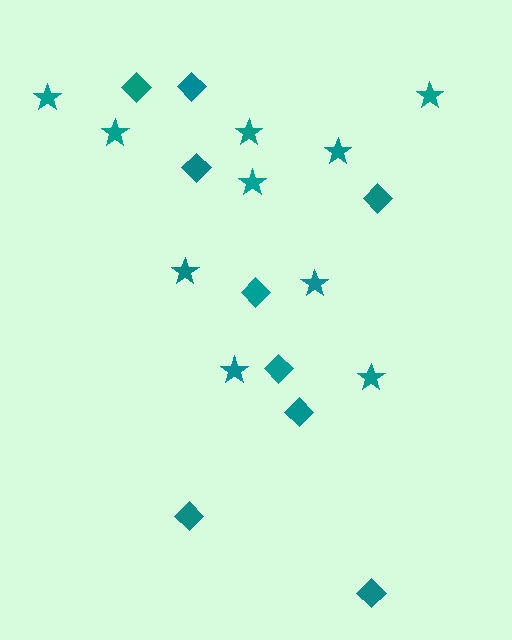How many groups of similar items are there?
There are 2 groups: one group of diamonds (9) and one group of stars (10).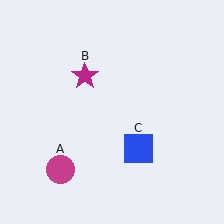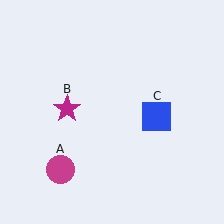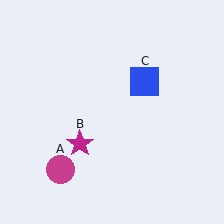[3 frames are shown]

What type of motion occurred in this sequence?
The magenta star (object B), blue square (object C) rotated counterclockwise around the center of the scene.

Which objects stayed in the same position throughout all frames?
Magenta circle (object A) remained stationary.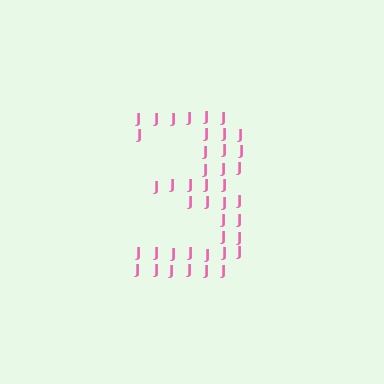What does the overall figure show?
The overall figure shows the digit 3.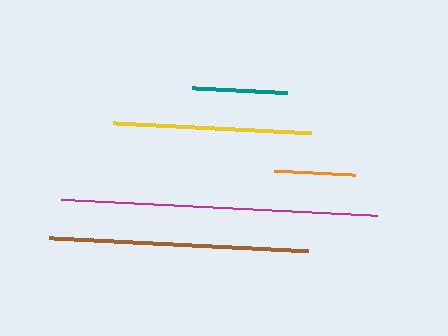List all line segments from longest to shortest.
From longest to shortest: magenta, brown, yellow, teal, orange.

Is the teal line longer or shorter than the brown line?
The brown line is longer than the teal line.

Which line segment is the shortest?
The orange line is the shortest at approximately 81 pixels.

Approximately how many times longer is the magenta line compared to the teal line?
The magenta line is approximately 3.4 times the length of the teal line.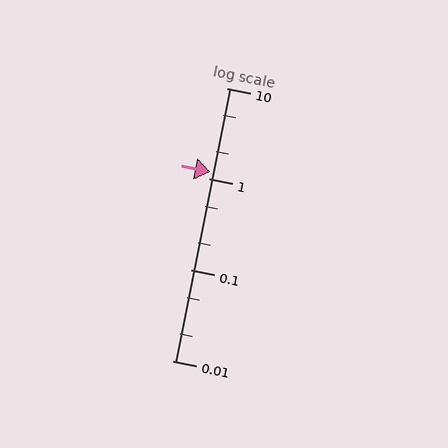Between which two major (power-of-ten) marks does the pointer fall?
The pointer is between 1 and 10.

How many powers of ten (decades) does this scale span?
The scale spans 3 decades, from 0.01 to 10.